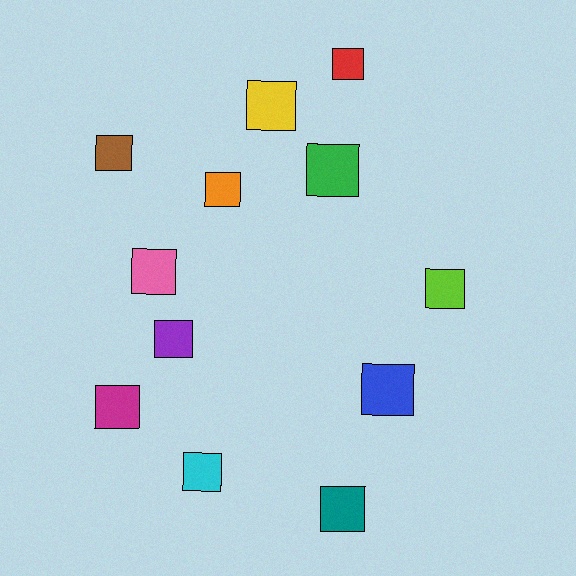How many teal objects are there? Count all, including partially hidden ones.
There is 1 teal object.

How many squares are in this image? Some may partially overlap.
There are 12 squares.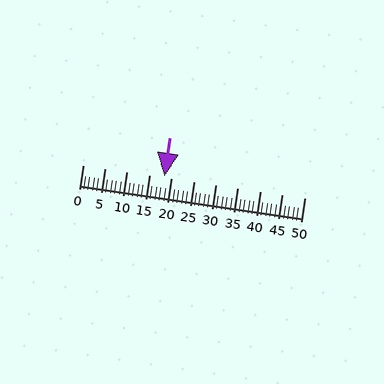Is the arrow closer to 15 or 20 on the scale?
The arrow is closer to 20.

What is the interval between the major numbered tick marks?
The major tick marks are spaced 5 units apart.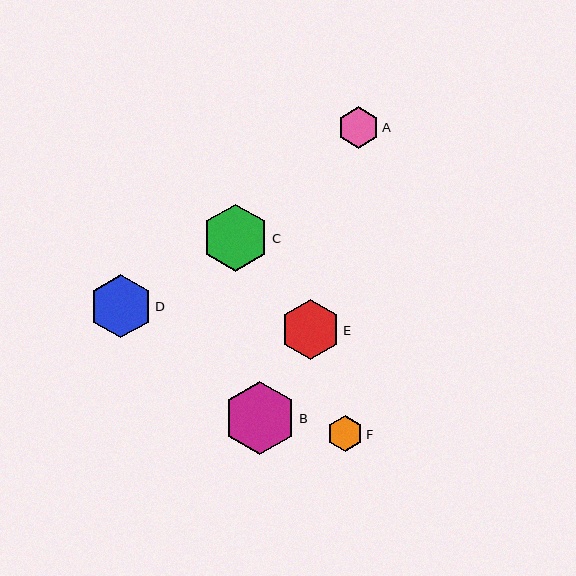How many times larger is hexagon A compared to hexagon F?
Hexagon A is approximately 1.1 times the size of hexagon F.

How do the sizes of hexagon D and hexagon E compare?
Hexagon D and hexagon E are approximately the same size.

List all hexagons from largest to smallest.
From largest to smallest: B, C, D, E, A, F.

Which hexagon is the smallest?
Hexagon F is the smallest with a size of approximately 36 pixels.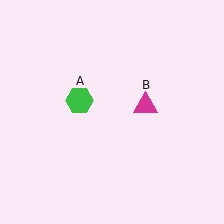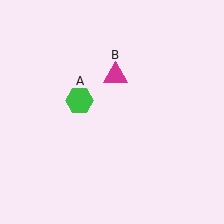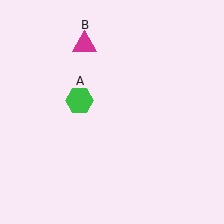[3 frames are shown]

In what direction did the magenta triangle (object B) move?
The magenta triangle (object B) moved up and to the left.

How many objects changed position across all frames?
1 object changed position: magenta triangle (object B).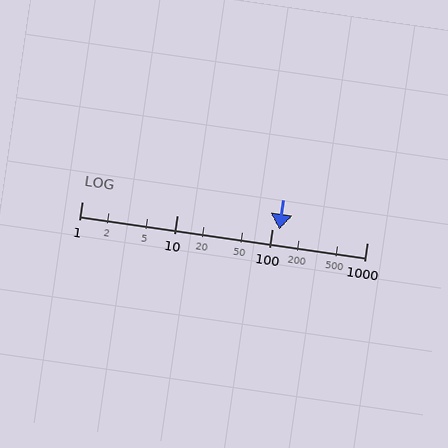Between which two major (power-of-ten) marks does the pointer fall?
The pointer is between 100 and 1000.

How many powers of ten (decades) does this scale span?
The scale spans 3 decades, from 1 to 1000.